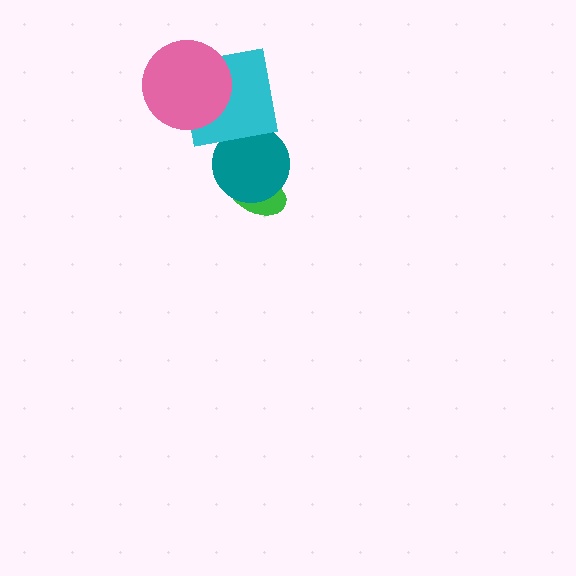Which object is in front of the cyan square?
The pink circle is in front of the cyan square.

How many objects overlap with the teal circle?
2 objects overlap with the teal circle.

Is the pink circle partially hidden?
No, no other shape covers it.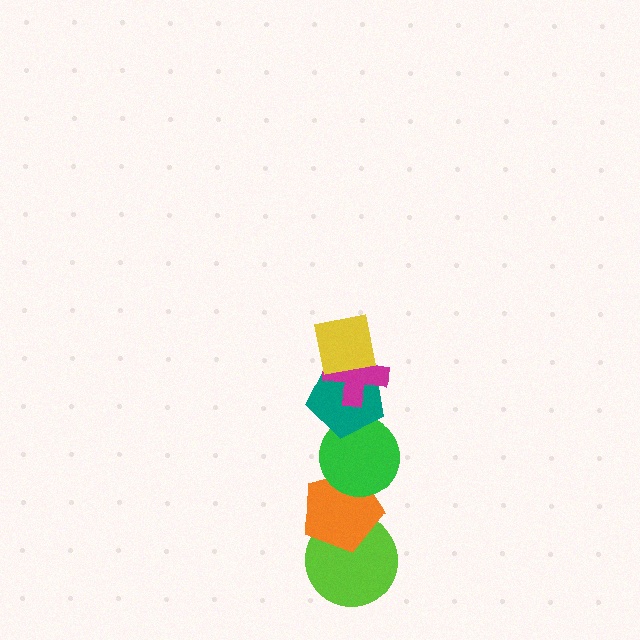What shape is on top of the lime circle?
The orange pentagon is on top of the lime circle.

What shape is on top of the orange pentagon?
The green circle is on top of the orange pentagon.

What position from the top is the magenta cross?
The magenta cross is 2nd from the top.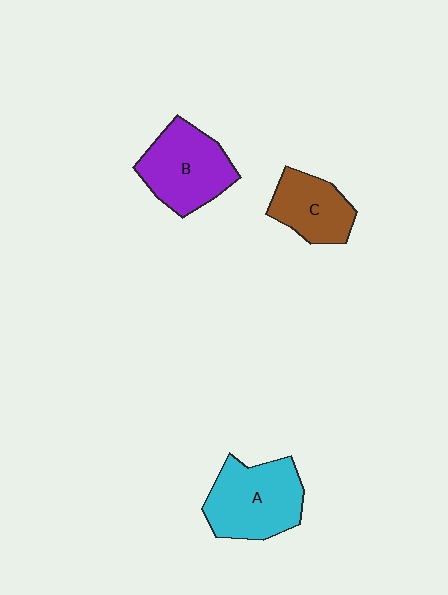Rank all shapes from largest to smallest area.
From largest to smallest: A (cyan), B (purple), C (brown).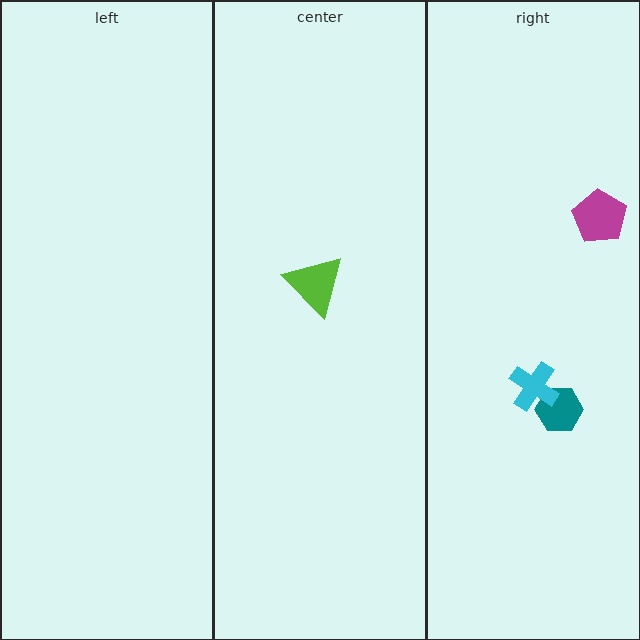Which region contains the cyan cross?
The right region.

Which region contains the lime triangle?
The center region.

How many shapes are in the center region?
1.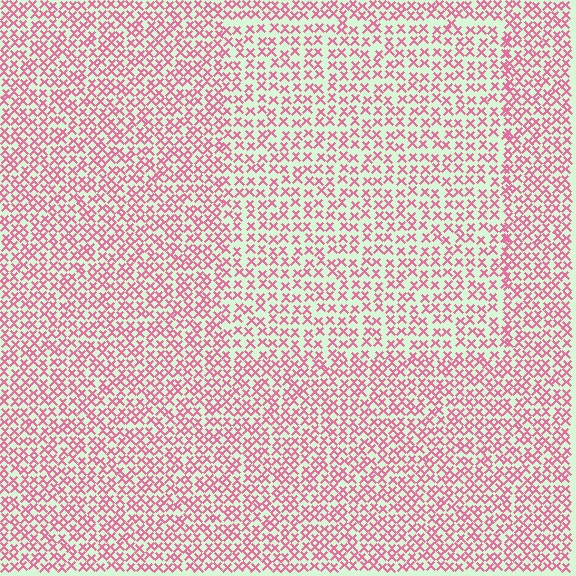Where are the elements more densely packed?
The elements are more densely packed outside the rectangle boundary.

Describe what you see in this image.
The image contains small pink elements arranged at two different densities. A rectangle-shaped region is visible where the elements are less densely packed than the surrounding area.